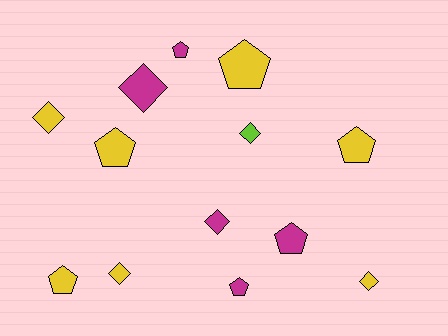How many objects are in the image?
There are 13 objects.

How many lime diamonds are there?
There is 1 lime diamond.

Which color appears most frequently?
Yellow, with 7 objects.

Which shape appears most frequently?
Pentagon, with 7 objects.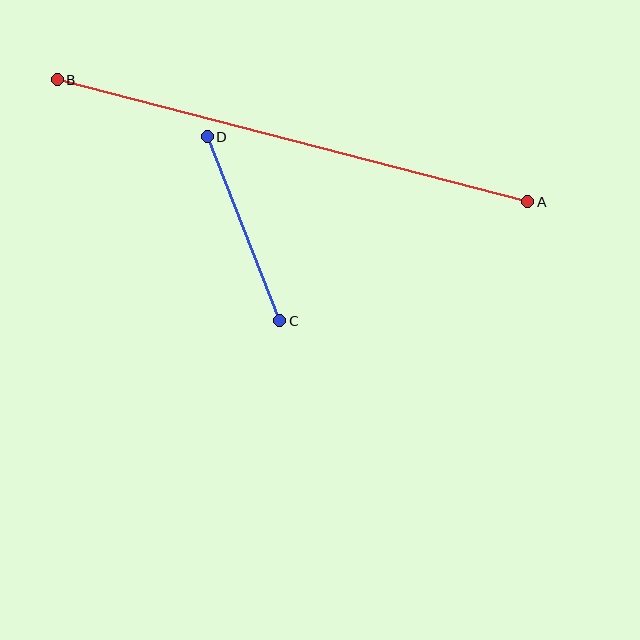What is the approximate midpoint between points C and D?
The midpoint is at approximately (243, 229) pixels.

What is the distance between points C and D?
The distance is approximately 197 pixels.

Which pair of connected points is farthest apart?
Points A and B are farthest apart.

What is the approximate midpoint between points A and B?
The midpoint is at approximately (293, 141) pixels.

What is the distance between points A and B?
The distance is approximately 486 pixels.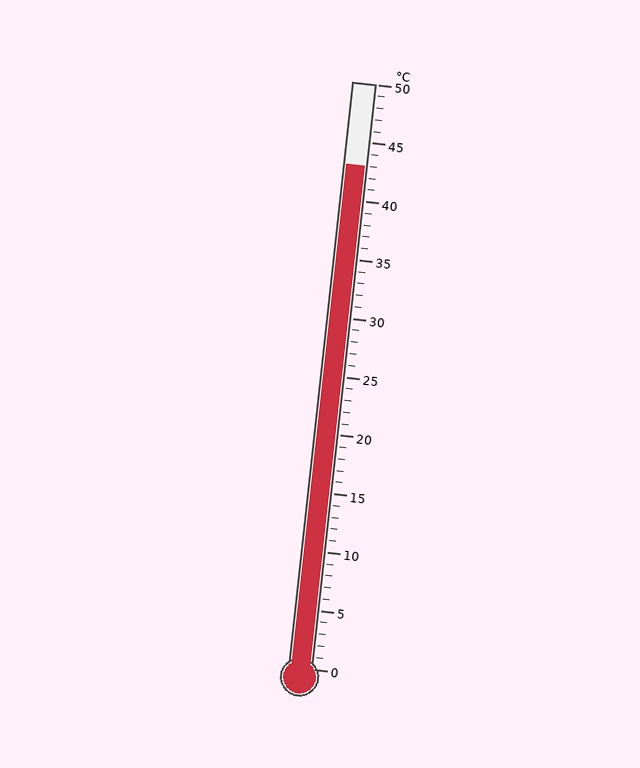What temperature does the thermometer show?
The thermometer shows approximately 43°C.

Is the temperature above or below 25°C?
The temperature is above 25°C.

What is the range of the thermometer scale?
The thermometer scale ranges from 0°C to 50°C.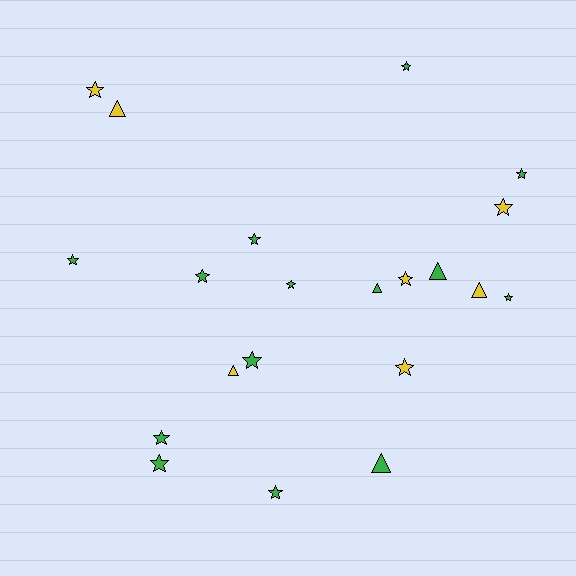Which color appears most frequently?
Green, with 14 objects.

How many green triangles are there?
There are 3 green triangles.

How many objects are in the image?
There are 21 objects.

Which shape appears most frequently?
Star, with 15 objects.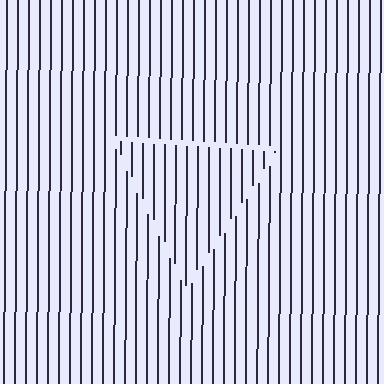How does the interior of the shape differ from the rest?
The interior of the shape contains the same grating, shifted by half a period — the contour is defined by the phase discontinuity where line-ends from the inner and outer gratings abut.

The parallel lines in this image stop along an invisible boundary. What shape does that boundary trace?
An illusory triangle. The interior of the shape contains the same grating, shifted by half a period — the contour is defined by the phase discontinuity where line-ends from the inner and outer gratings abut.